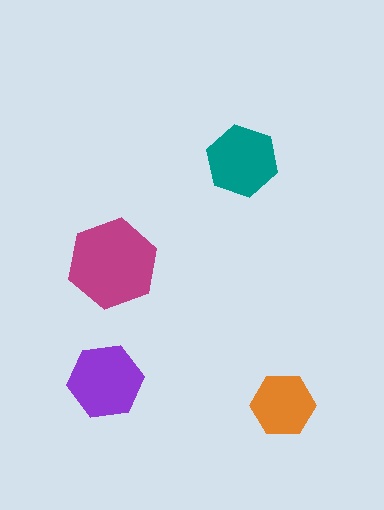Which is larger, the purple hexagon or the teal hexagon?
The purple one.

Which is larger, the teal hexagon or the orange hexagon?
The teal one.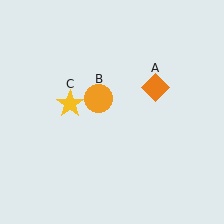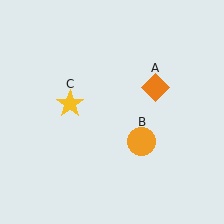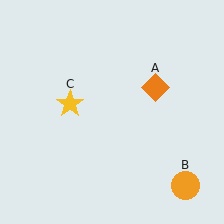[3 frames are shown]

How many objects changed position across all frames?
1 object changed position: orange circle (object B).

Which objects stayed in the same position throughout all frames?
Orange diamond (object A) and yellow star (object C) remained stationary.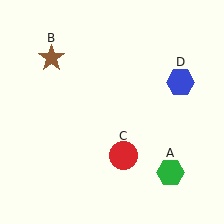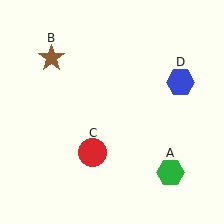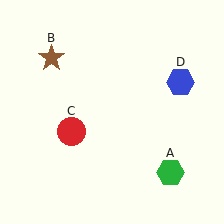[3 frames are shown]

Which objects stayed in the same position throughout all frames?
Green hexagon (object A) and brown star (object B) and blue hexagon (object D) remained stationary.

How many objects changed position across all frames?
1 object changed position: red circle (object C).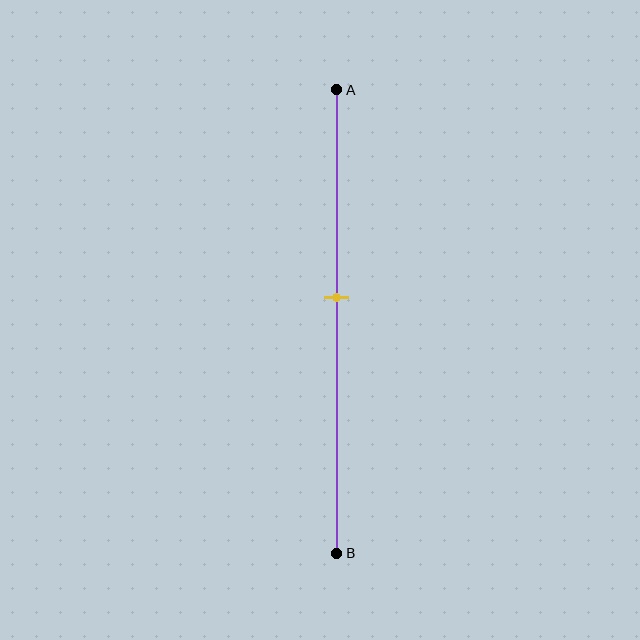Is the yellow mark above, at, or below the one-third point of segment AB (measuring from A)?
The yellow mark is below the one-third point of segment AB.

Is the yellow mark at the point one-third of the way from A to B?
No, the mark is at about 45% from A, not at the 33% one-third point.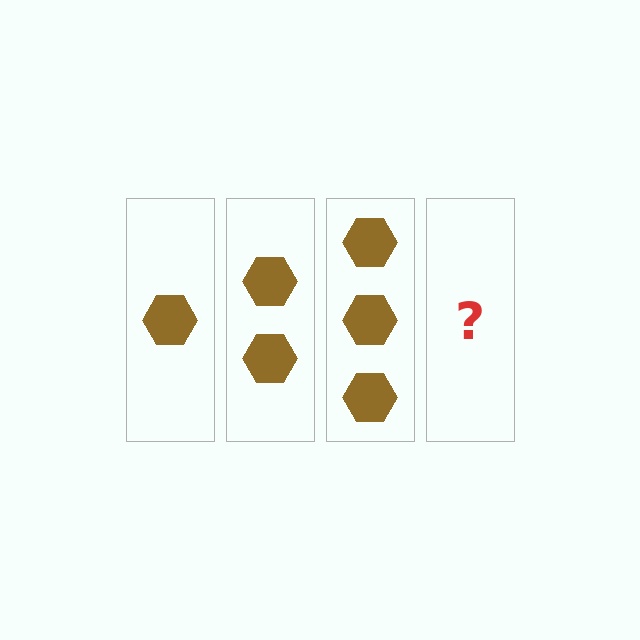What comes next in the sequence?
The next element should be 4 hexagons.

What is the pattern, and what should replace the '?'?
The pattern is that each step adds one more hexagon. The '?' should be 4 hexagons.